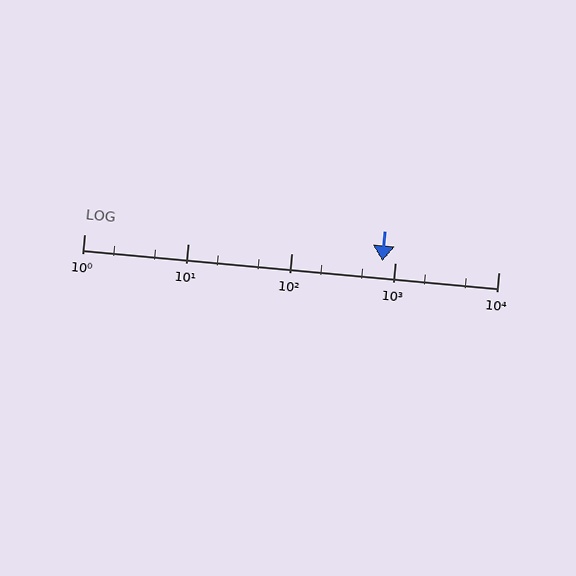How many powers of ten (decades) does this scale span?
The scale spans 4 decades, from 1 to 10000.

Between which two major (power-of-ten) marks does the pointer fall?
The pointer is between 100 and 1000.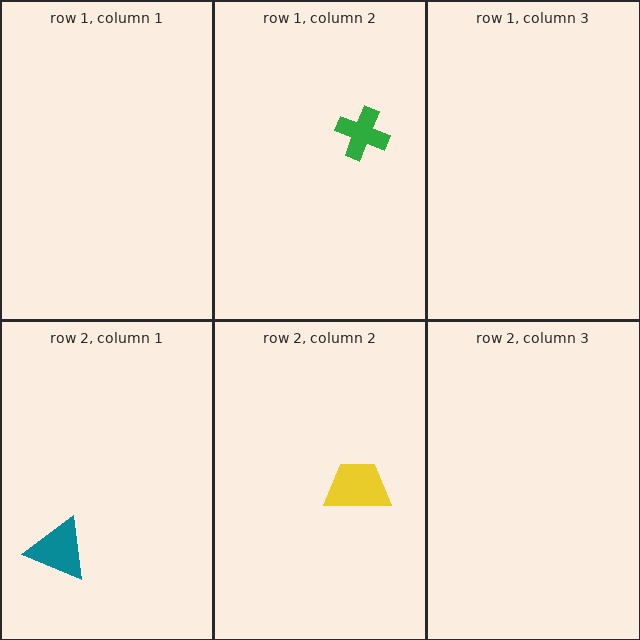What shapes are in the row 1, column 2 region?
The green cross.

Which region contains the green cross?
The row 1, column 2 region.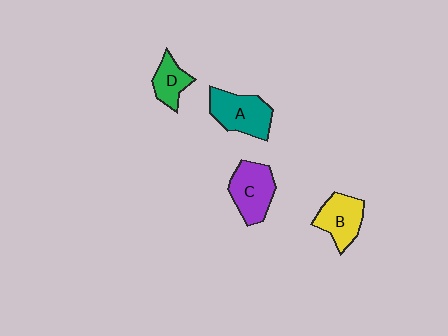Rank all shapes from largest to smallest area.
From largest to smallest: A (teal), C (purple), B (yellow), D (green).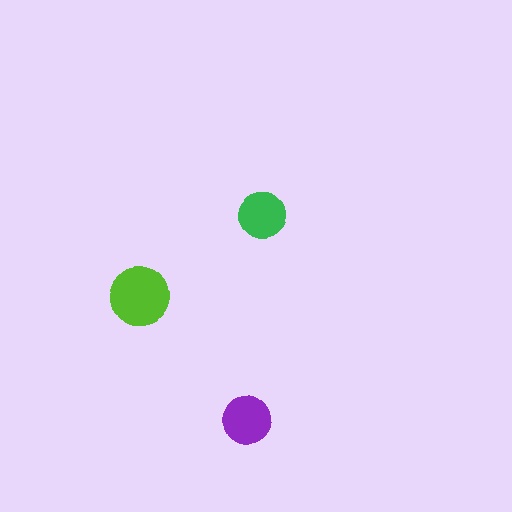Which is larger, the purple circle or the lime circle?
The lime one.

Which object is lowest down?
The purple circle is bottommost.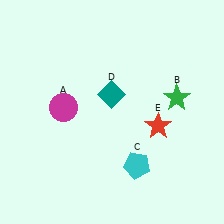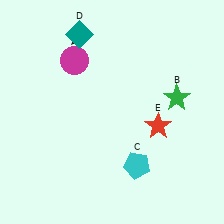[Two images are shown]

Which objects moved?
The objects that moved are: the magenta circle (A), the teal diamond (D).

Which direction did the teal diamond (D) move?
The teal diamond (D) moved up.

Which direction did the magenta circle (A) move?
The magenta circle (A) moved up.